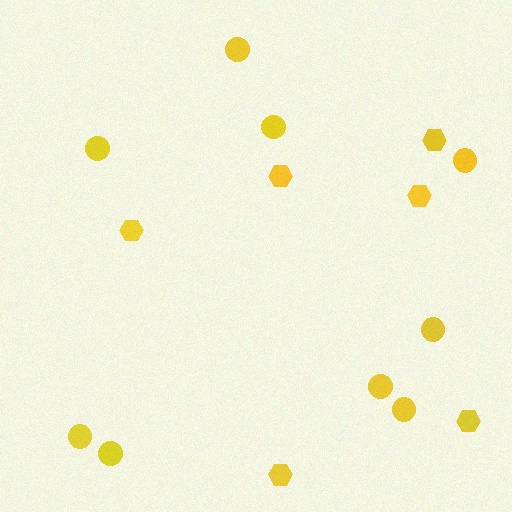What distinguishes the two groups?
There are 2 groups: one group of hexagons (6) and one group of circles (9).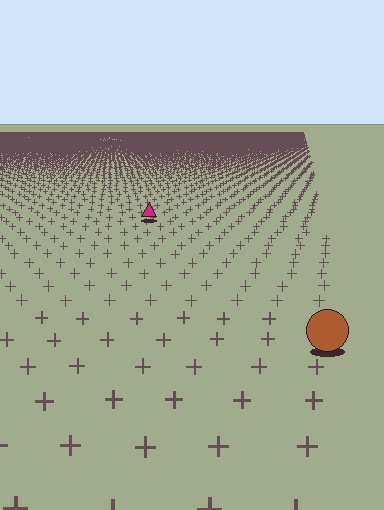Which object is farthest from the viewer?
The magenta triangle is farthest from the viewer. It appears smaller and the ground texture around it is denser.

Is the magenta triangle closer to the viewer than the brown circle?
No. The brown circle is closer — you can tell from the texture gradient: the ground texture is coarser near it.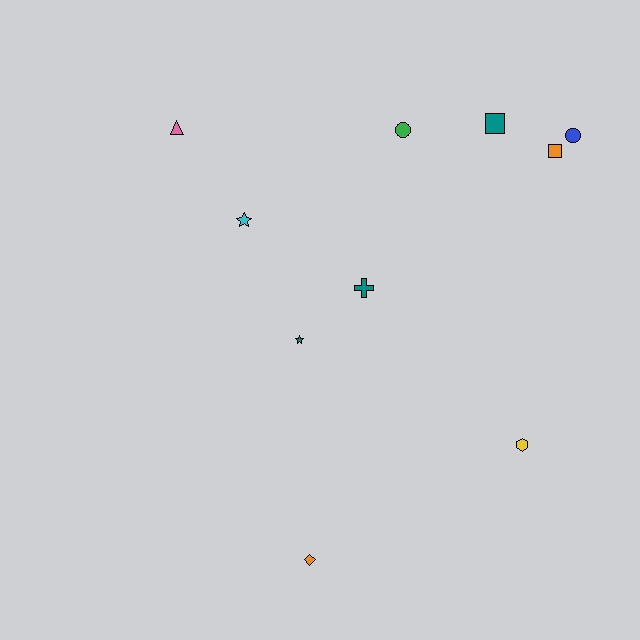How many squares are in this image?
There are 2 squares.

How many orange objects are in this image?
There are 2 orange objects.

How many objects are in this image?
There are 10 objects.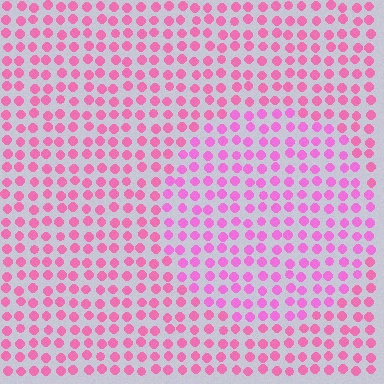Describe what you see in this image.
The image is filled with small pink elements in a uniform arrangement. A circle-shaped region is visible where the elements are tinted to a slightly different hue, forming a subtle color boundary.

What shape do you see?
I see a circle.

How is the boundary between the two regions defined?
The boundary is defined purely by a slight shift in hue (about 20 degrees). Spacing, size, and orientation are identical on both sides.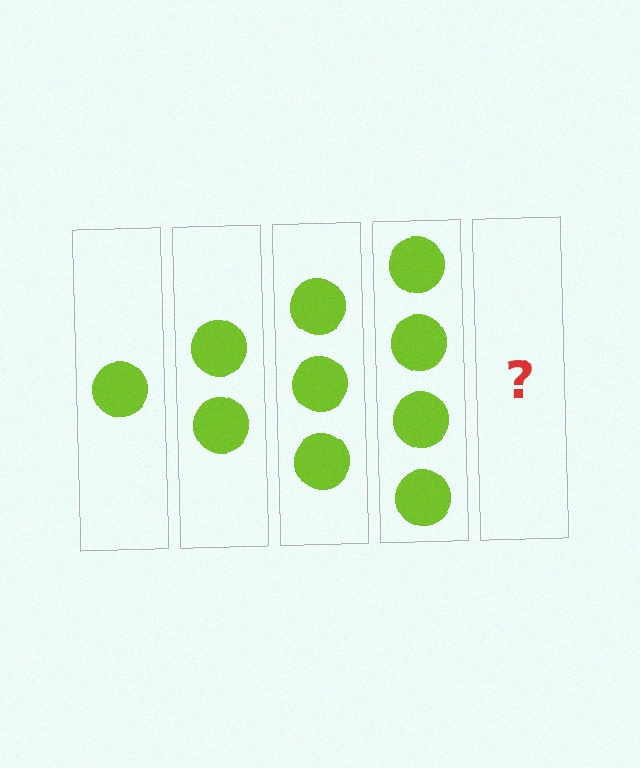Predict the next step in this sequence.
The next step is 5 circles.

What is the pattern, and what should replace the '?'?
The pattern is that each step adds one more circle. The '?' should be 5 circles.